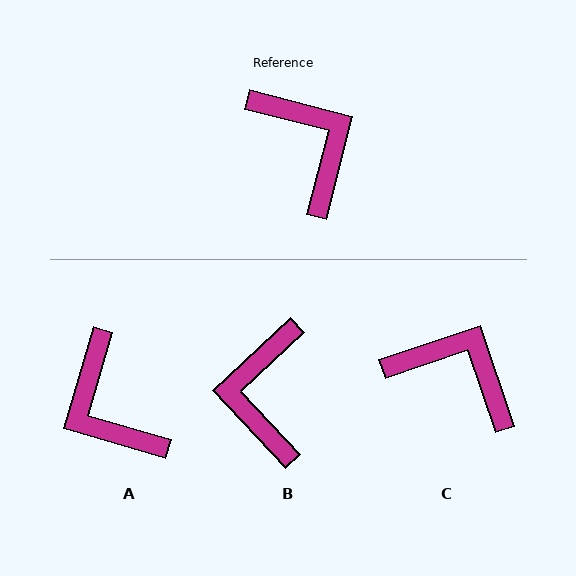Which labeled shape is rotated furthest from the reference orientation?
A, about 178 degrees away.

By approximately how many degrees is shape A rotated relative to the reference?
Approximately 178 degrees counter-clockwise.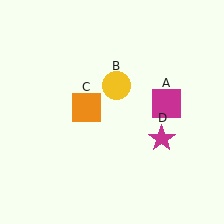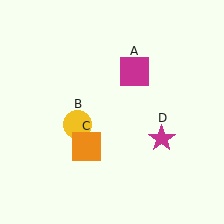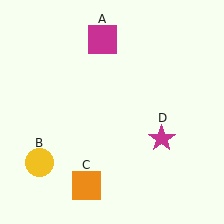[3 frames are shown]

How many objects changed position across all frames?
3 objects changed position: magenta square (object A), yellow circle (object B), orange square (object C).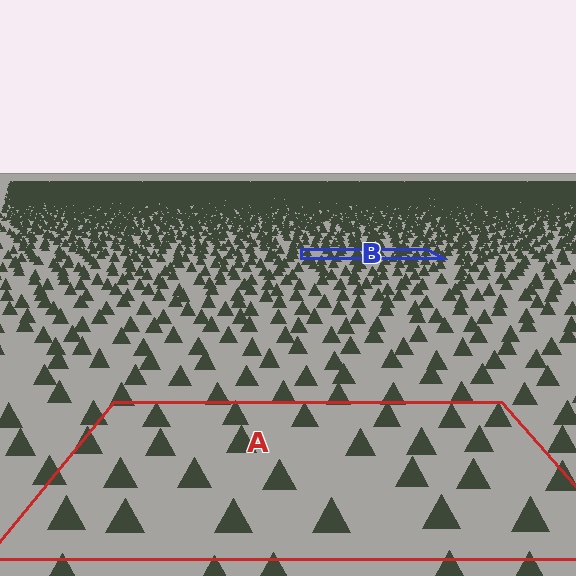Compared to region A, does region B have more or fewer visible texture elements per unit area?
Region B has more texture elements per unit area — they are packed more densely because it is farther away.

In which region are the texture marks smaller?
The texture marks are smaller in region B, because it is farther away.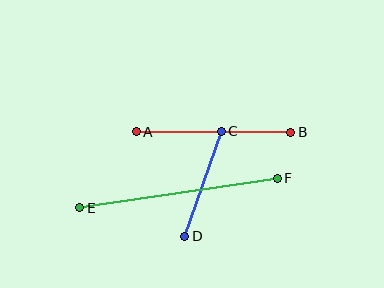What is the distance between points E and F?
The distance is approximately 200 pixels.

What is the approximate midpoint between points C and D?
The midpoint is at approximately (203, 184) pixels.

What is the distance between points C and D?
The distance is approximately 111 pixels.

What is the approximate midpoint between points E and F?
The midpoint is at approximately (178, 193) pixels.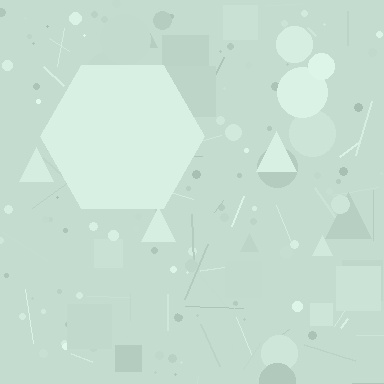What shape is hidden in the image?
A hexagon is hidden in the image.